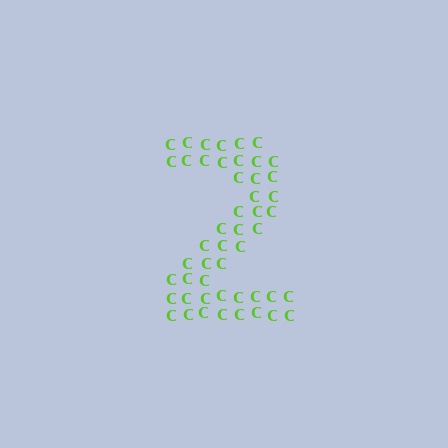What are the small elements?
The small elements are letter C's.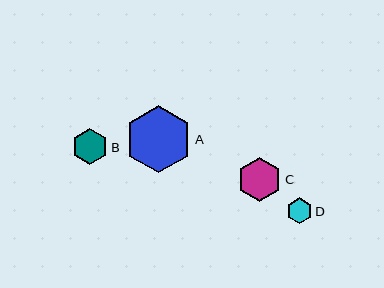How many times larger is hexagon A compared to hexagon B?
Hexagon A is approximately 1.9 times the size of hexagon B.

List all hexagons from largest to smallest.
From largest to smallest: A, C, B, D.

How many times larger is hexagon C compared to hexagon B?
Hexagon C is approximately 1.2 times the size of hexagon B.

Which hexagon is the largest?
Hexagon A is the largest with a size of approximately 67 pixels.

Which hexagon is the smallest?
Hexagon D is the smallest with a size of approximately 26 pixels.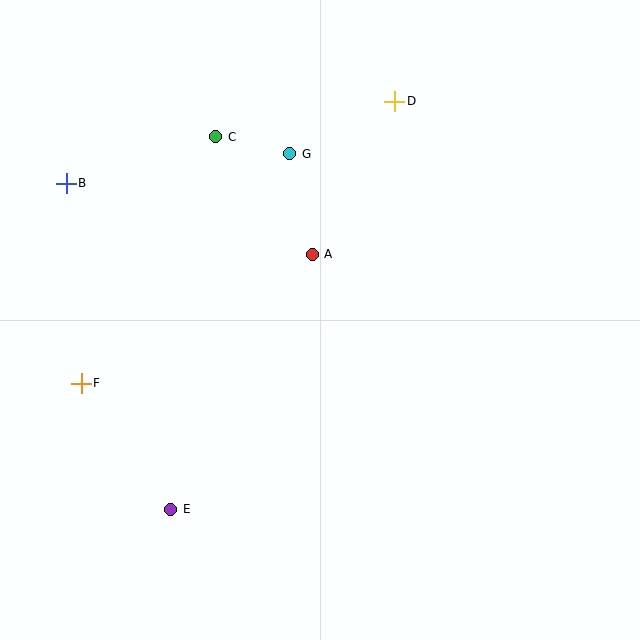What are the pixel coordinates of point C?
Point C is at (216, 137).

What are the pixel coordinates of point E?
Point E is at (171, 509).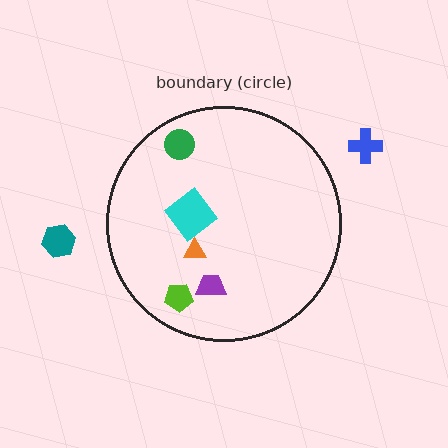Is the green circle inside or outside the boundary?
Inside.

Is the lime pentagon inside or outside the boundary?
Inside.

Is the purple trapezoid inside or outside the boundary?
Inside.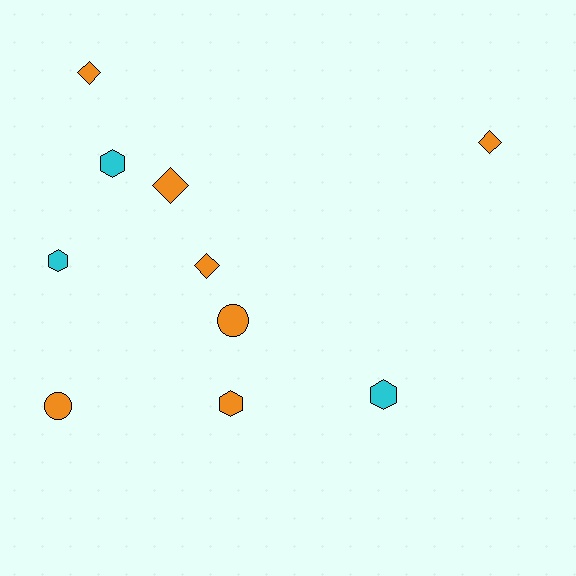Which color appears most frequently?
Orange, with 7 objects.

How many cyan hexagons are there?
There are 3 cyan hexagons.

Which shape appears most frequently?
Hexagon, with 4 objects.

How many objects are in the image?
There are 10 objects.